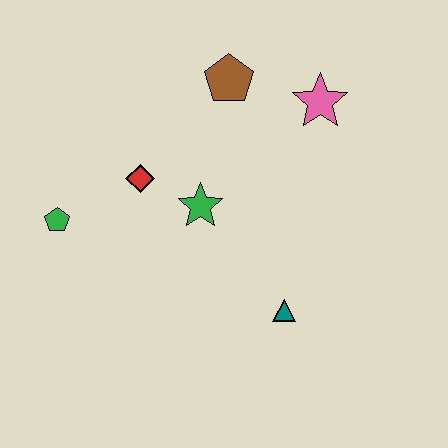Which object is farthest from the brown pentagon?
The teal triangle is farthest from the brown pentagon.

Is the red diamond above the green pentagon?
Yes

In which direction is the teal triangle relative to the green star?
The teal triangle is below the green star.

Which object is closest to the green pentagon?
The red diamond is closest to the green pentagon.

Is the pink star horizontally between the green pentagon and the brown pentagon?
No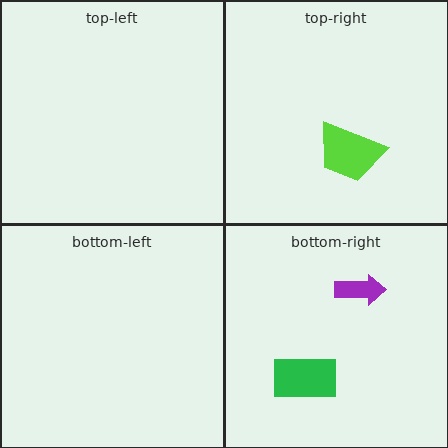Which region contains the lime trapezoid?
The top-right region.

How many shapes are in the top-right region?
1.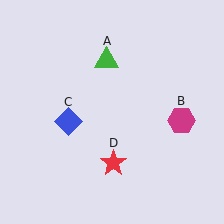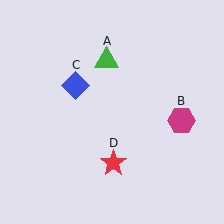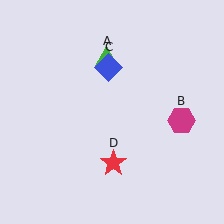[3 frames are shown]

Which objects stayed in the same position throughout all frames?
Green triangle (object A) and magenta hexagon (object B) and red star (object D) remained stationary.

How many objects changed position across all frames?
1 object changed position: blue diamond (object C).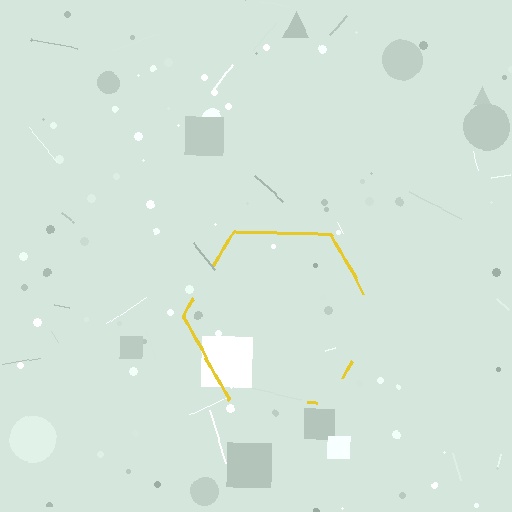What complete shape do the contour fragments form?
The contour fragments form a hexagon.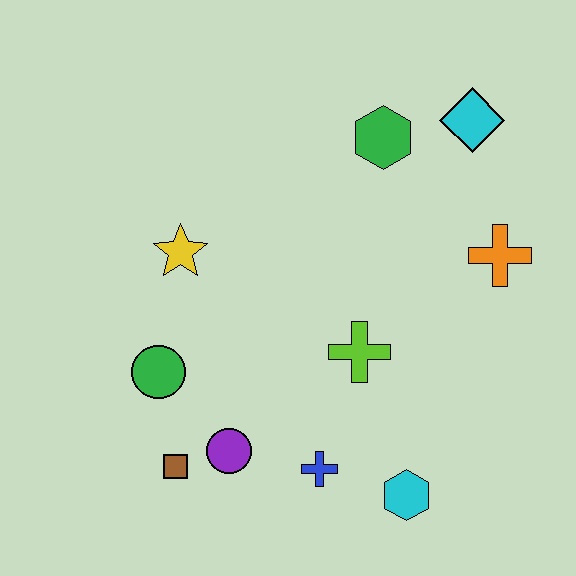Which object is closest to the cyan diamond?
The green hexagon is closest to the cyan diamond.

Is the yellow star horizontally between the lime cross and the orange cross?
No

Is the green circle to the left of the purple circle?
Yes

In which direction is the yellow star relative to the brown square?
The yellow star is above the brown square.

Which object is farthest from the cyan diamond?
The brown square is farthest from the cyan diamond.